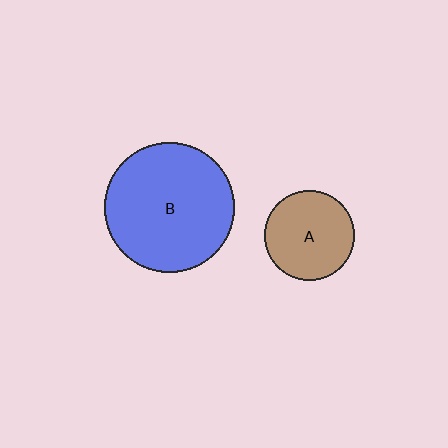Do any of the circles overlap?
No, none of the circles overlap.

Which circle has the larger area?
Circle B (blue).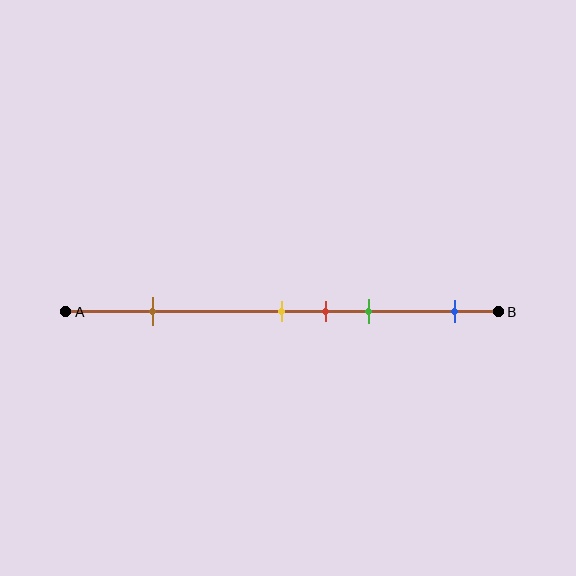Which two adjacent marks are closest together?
The yellow and red marks are the closest adjacent pair.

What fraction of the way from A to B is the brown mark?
The brown mark is approximately 20% (0.2) of the way from A to B.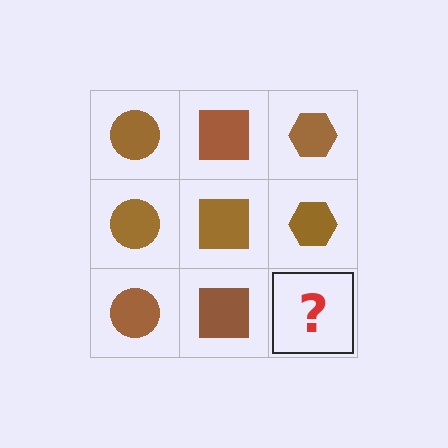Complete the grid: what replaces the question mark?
The question mark should be replaced with a brown hexagon.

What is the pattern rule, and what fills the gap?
The rule is that each column has a consistent shape. The gap should be filled with a brown hexagon.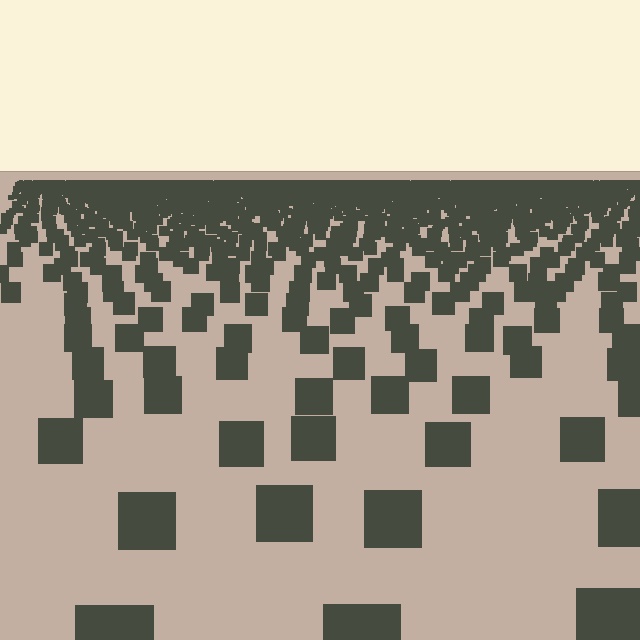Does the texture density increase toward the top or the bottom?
Density increases toward the top.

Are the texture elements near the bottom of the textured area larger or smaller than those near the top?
Larger. Near the bottom, elements are closer to the viewer and appear at a bigger on-screen size.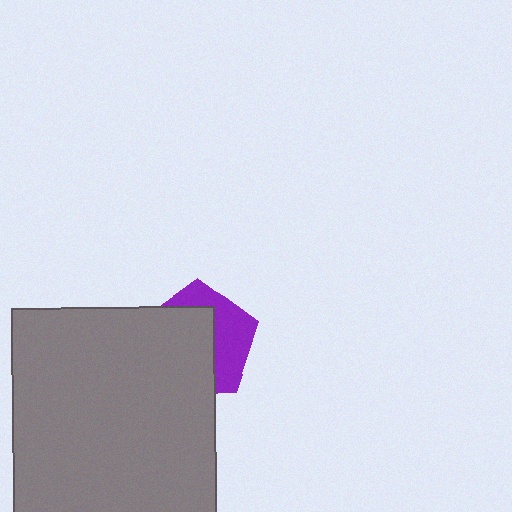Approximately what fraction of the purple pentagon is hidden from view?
Roughly 59% of the purple pentagon is hidden behind the gray rectangle.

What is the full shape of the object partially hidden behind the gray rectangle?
The partially hidden object is a purple pentagon.